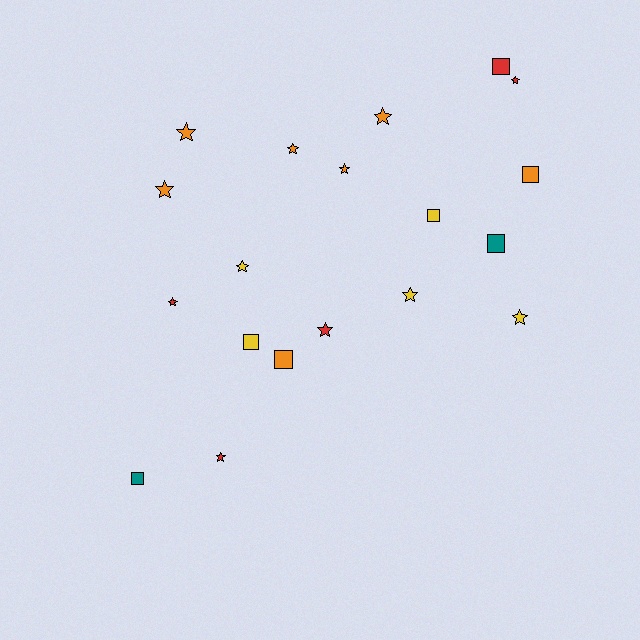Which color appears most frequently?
Orange, with 7 objects.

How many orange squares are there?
There are 2 orange squares.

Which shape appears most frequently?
Star, with 12 objects.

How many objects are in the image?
There are 19 objects.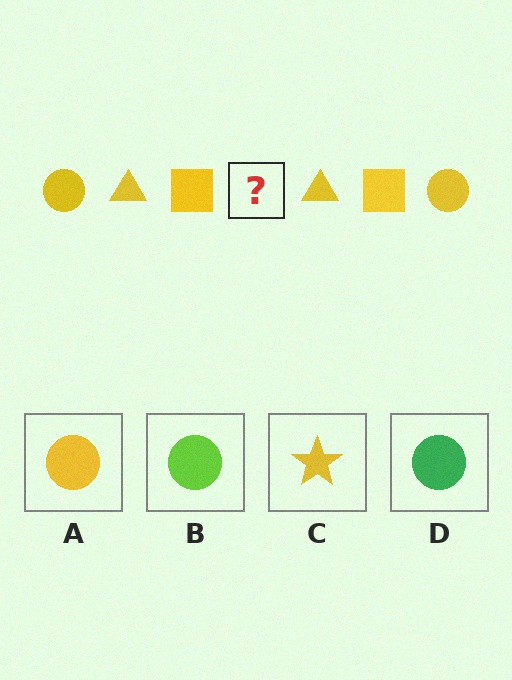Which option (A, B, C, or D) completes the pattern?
A.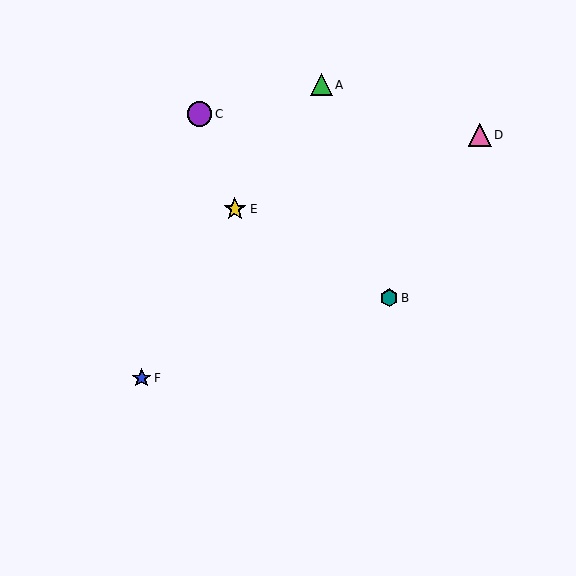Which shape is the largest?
The purple circle (labeled C) is the largest.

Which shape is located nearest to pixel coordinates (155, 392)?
The blue star (labeled F) at (142, 378) is nearest to that location.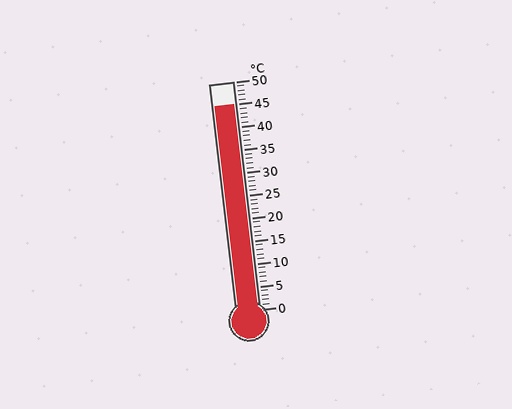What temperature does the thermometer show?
The thermometer shows approximately 45°C.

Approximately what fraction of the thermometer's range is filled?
The thermometer is filled to approximately 90% of its range.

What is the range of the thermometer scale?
The thermometer scale ranges from 0°C to 50°C.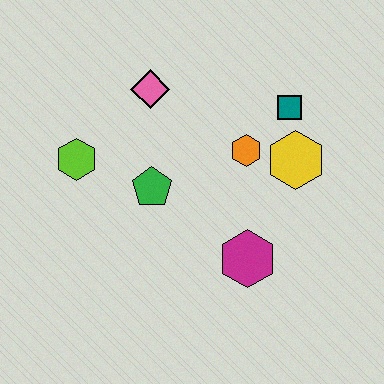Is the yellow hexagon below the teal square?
Yes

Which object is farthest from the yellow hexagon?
The lime hexagon is farthest from the yellow hexagon.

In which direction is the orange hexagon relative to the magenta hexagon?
The orange hexagon is above the magenta hexagon.